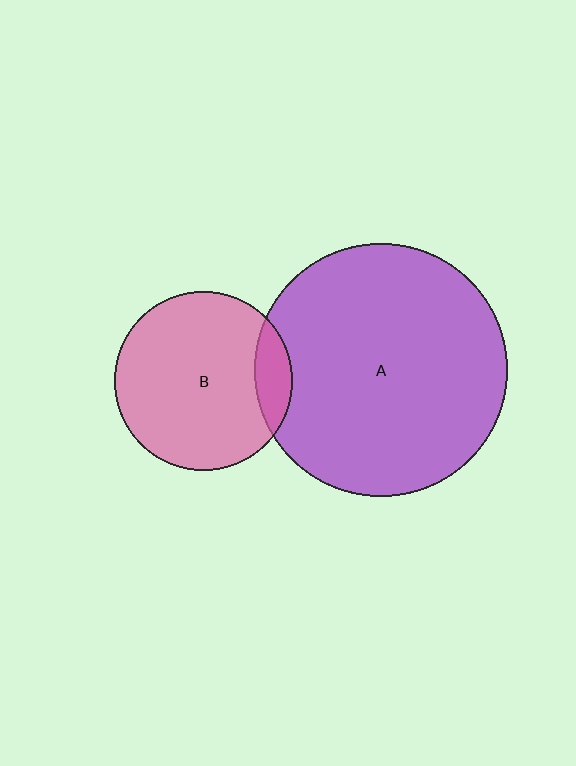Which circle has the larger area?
Circle A (purple).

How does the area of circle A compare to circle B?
Approximately 2.0 times.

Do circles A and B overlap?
Yes.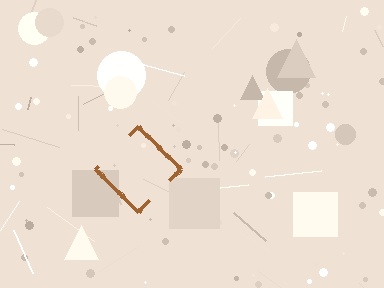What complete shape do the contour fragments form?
The contour fragments form a diamond.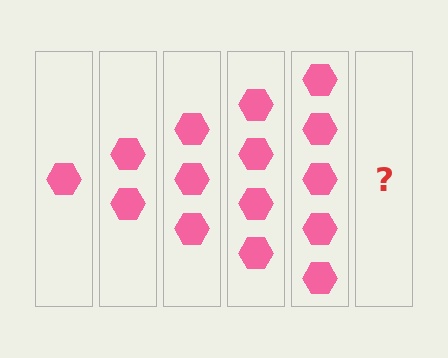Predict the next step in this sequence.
The next step is 6 hexagons.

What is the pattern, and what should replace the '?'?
The pattern is that each step adds one more hexagon. The '?' should be 6 hexagons.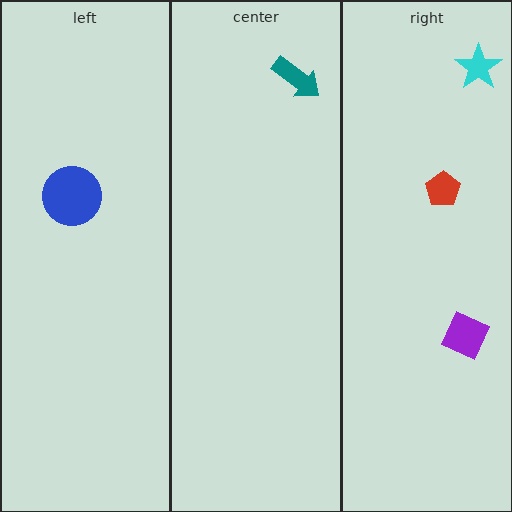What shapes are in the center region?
The teal arrow.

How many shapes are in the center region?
1.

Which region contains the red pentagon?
The right region.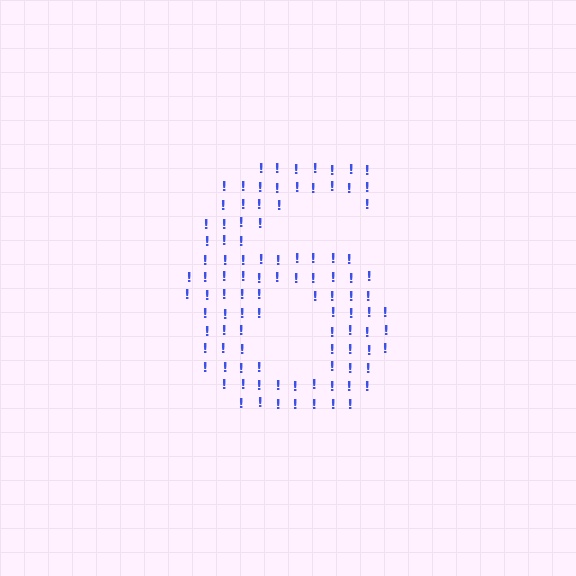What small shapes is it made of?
It is made of small exclamation marks.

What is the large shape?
The large shape is the digit 6.